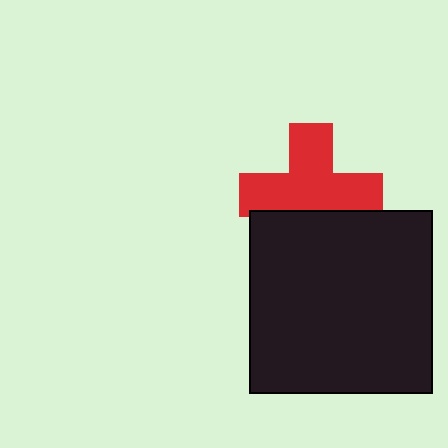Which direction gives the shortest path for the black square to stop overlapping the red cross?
Moving down gives the shortest separation.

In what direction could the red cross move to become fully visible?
The red cross could move up. That would shift it out from behind the black square entirely.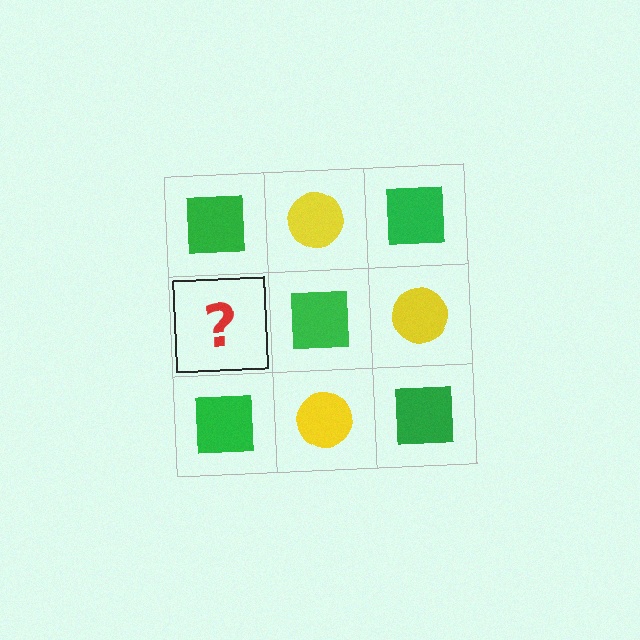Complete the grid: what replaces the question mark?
The question mark should be replaced with a yellow circle.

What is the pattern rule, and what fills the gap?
The rule is that it alternates green square and yellow circle in a checkerboard pattern. The gap should be filled with a yellow circle.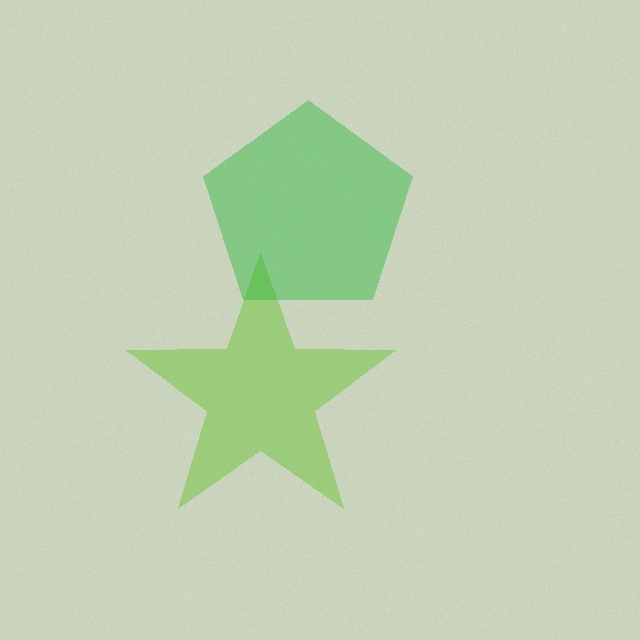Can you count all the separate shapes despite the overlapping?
Yes, there are 2 separate shapes.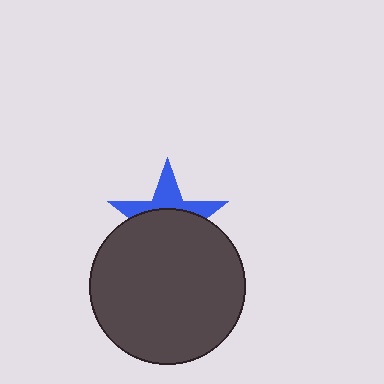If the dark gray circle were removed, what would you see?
You would see the complete blue star.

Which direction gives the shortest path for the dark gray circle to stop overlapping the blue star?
Moving down gives the shortest separation.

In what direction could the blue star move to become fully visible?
The blue star could move up. That would shift it out from behind the dark gray circle entirely.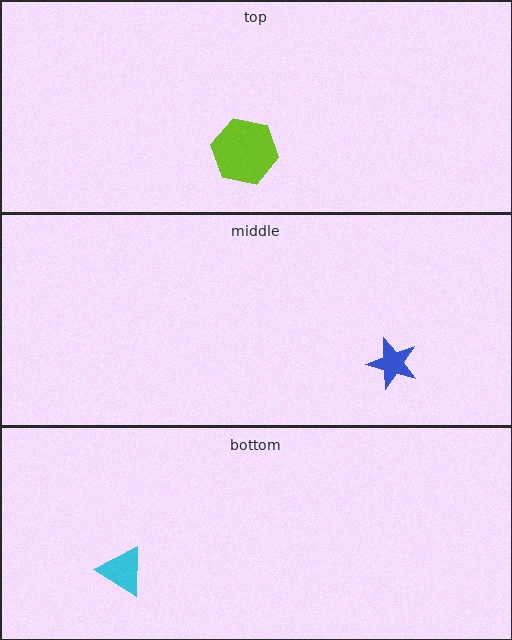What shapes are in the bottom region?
The cyan triangle.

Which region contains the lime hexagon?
The top region.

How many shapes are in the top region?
1.